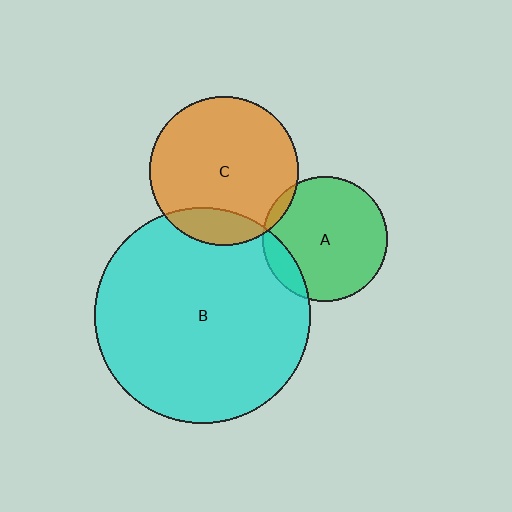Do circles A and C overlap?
Yes.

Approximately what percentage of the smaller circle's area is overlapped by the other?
Approximately 5%.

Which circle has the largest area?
Circle B (cyan).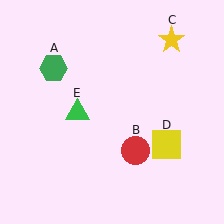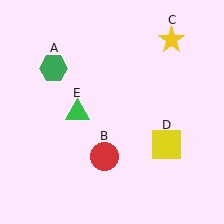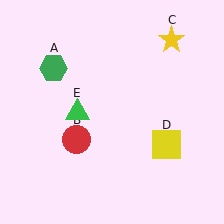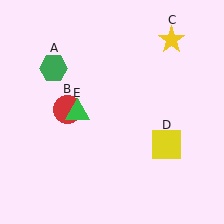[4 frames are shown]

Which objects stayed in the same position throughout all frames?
Green hexagon (object A) and yellow star (object C) and yellow square (object D) and green triangle (object E) remained stationary.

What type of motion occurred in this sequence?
The red circle (object B) rotated clockwise around the center of the scene.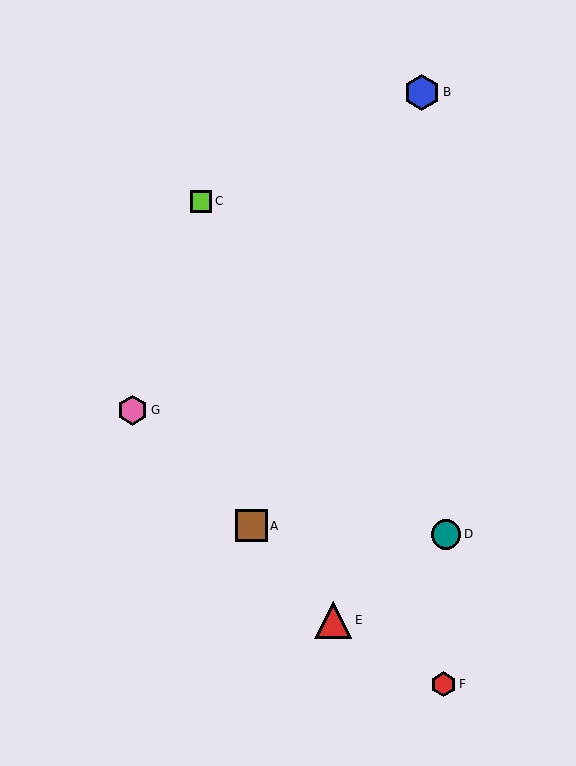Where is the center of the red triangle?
The center of the red triangle is at (333, 620).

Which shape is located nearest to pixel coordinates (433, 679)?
The red hexagon (labeled F) at (444, 684) is nearest to that location.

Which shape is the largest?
The red triangle (labeled E) is the largest.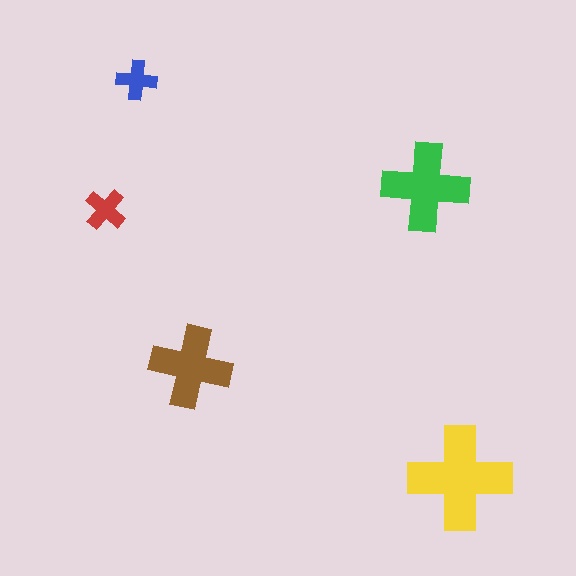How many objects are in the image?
There are 5 objects in the image.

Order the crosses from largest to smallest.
the yellow one, the green one, the brown one, the red one, the blue one.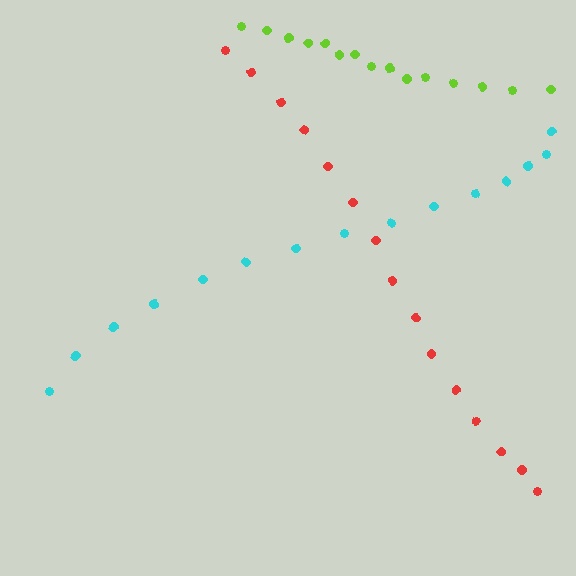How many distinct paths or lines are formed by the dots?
There are 3 distinct paths.